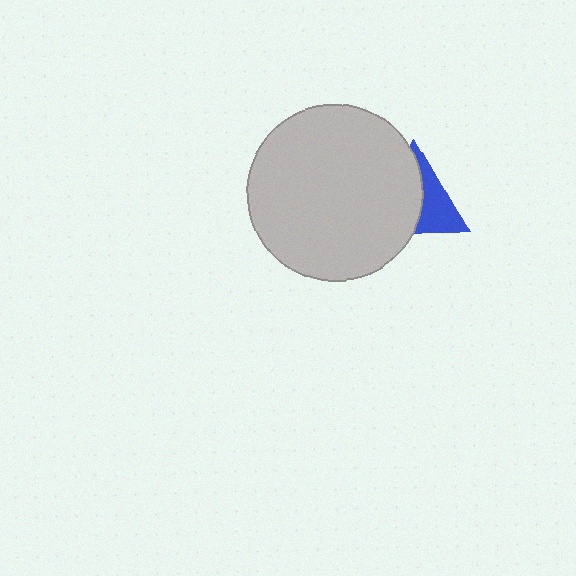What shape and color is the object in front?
The object in front is a light gray circle.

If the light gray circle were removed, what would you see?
You would see the complete blue triangle.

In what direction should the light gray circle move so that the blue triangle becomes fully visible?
The light gray circle should move left. That is the shortest direction to clear the overlap and leave the blue triangle fully visible.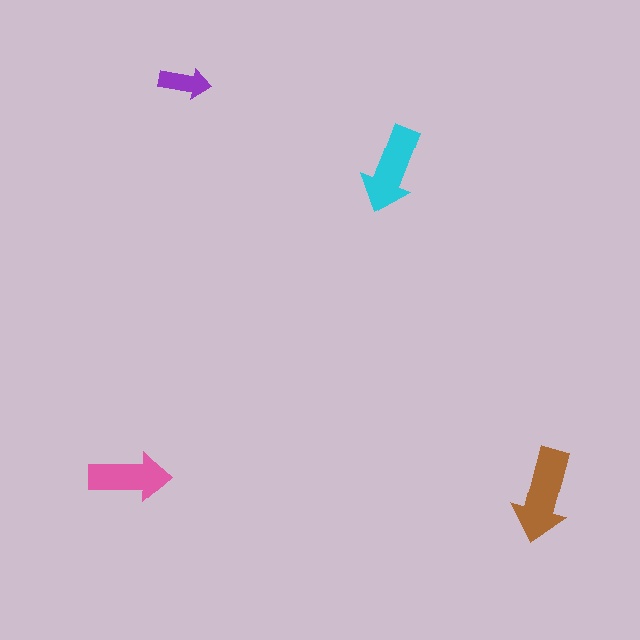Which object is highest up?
The purple arrow is topmost.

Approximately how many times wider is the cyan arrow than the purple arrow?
About 1.5 times wider.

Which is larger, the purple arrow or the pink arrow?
The pink one.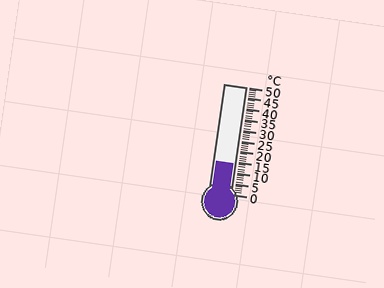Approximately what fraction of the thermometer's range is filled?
The thermometer is filled to approximately 30% of its range.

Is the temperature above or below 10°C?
The temperature is above 10°C.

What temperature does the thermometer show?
The thermometer shows approximately 14°C.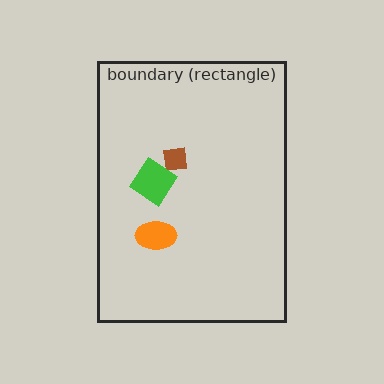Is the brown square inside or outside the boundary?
Inside.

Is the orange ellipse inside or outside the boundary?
Inside.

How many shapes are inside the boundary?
3 inside, 0 outside.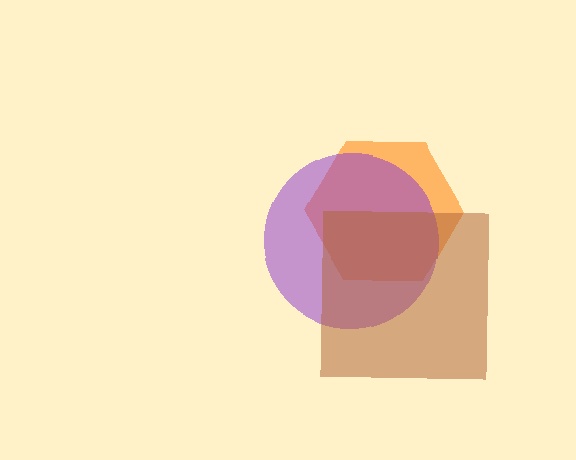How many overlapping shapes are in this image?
There are 3 overlapping shapes in the image.